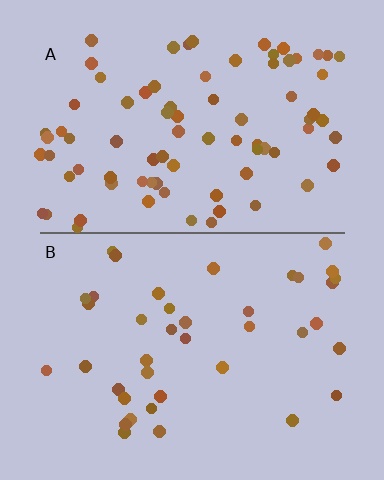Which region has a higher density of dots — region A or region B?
A (the top).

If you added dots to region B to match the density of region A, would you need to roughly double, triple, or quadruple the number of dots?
Approximately double.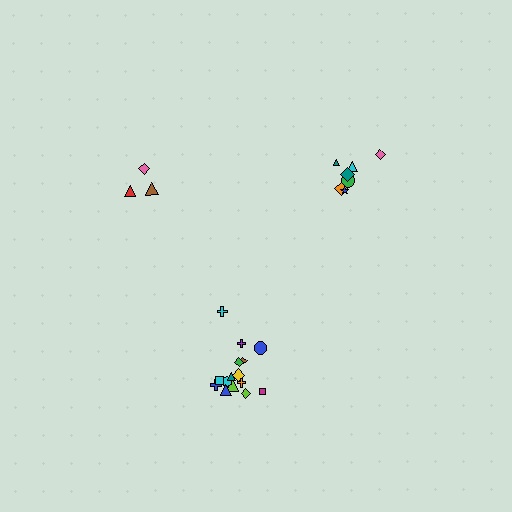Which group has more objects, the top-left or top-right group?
The top-right group.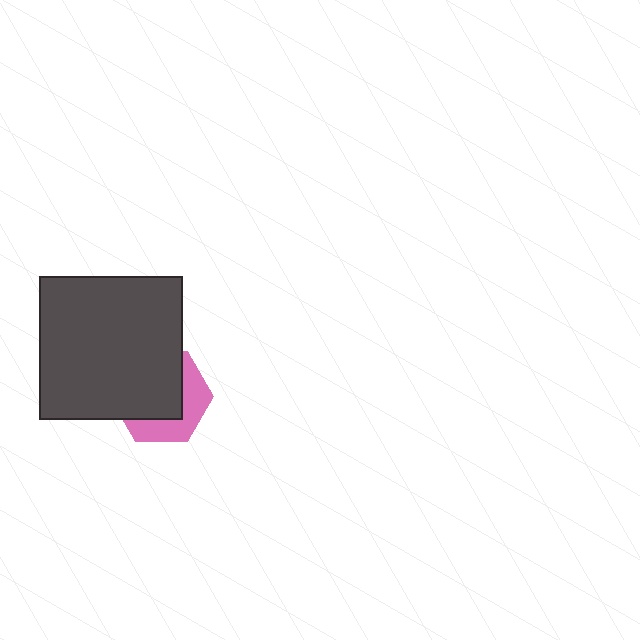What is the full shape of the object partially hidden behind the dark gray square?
The partially hidden object is a pink hexagon.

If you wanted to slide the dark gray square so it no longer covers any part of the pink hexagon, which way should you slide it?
Slide it toward the upper-left — that is the most direct way to separate the two shapes.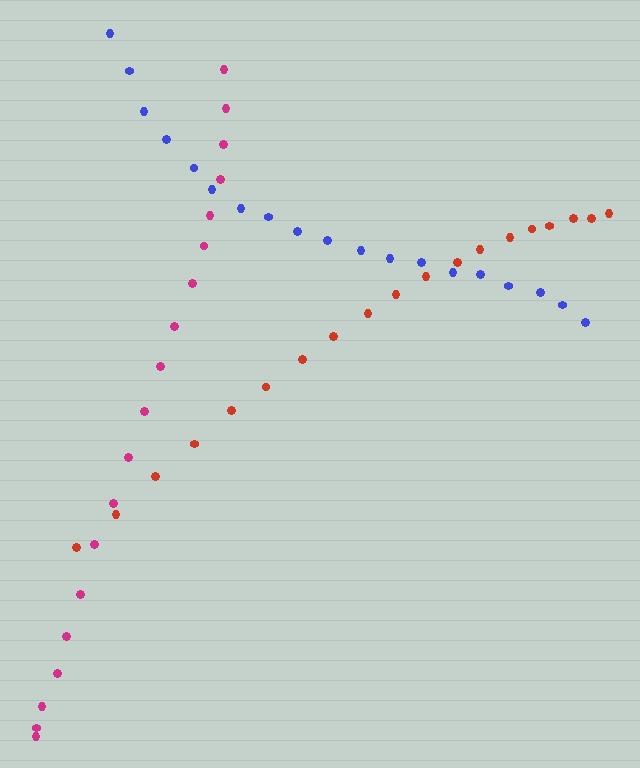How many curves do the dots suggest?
There are 3 distinct paths.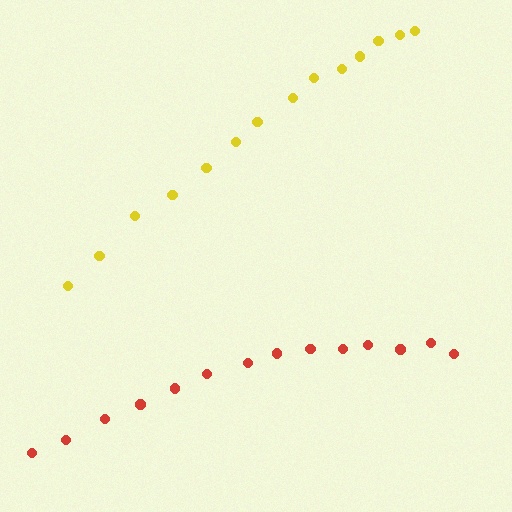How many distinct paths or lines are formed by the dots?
There are 2 distinct paths.